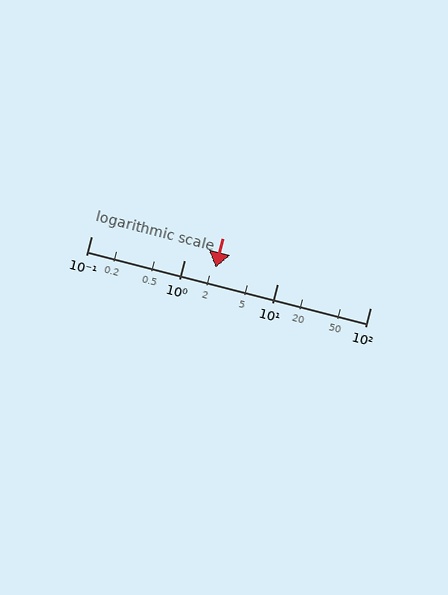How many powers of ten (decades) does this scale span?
The scale spans 3 decades, from 0.1 to 100.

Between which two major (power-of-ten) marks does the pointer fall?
The pointer is between 1 and 10.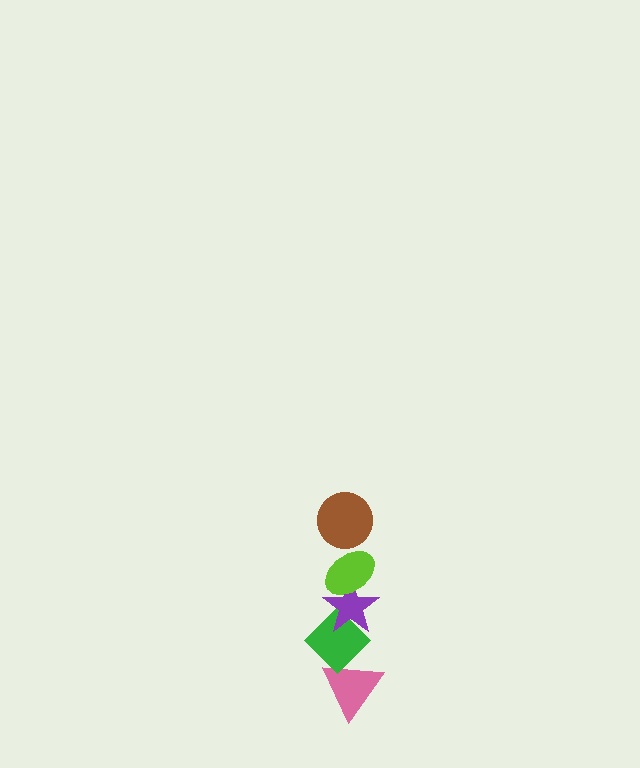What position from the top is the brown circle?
The brown circle is 1st from the top.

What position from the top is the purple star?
The purple star is 3rd from the top.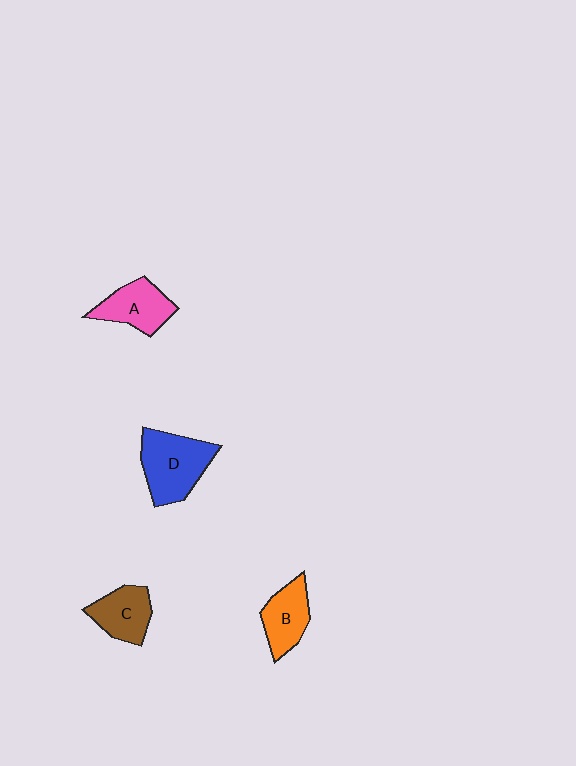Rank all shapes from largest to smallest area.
From largest to smallest: D (blue), A (pink), B (orange), C (brown).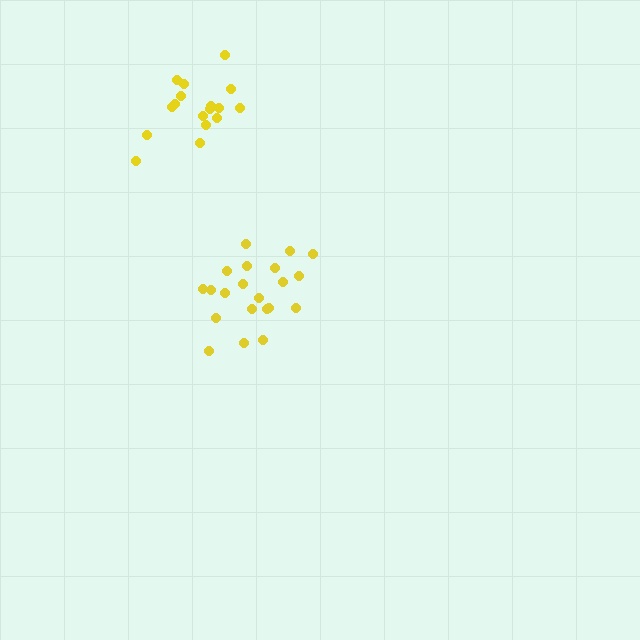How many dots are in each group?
Group 1: 21 dots, Group 2: 17 dots (38 total).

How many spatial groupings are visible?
There are 2 spatial groupings.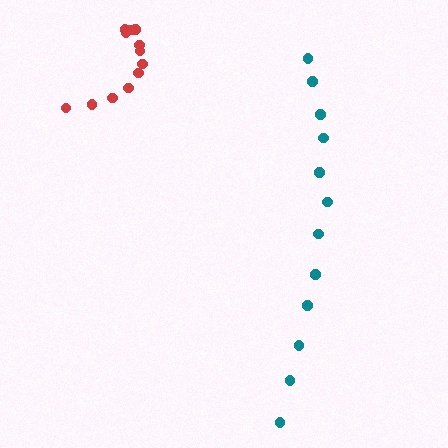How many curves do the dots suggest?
There are 2 distinct paths.